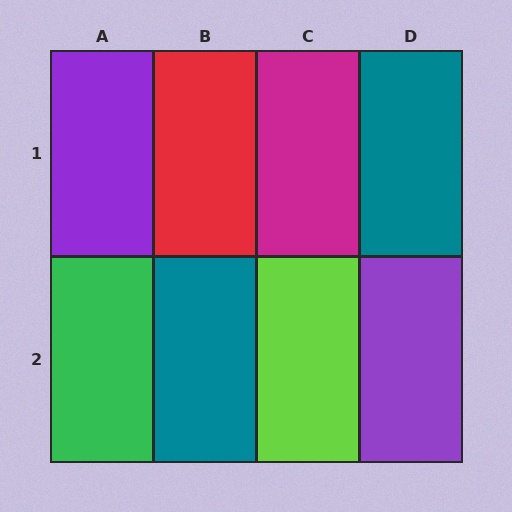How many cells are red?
1 cell is red.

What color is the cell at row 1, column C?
Magenta.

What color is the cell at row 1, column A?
Purple.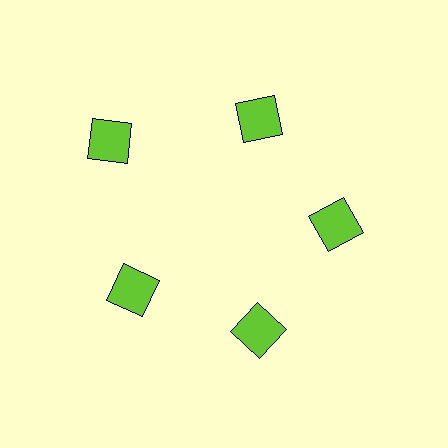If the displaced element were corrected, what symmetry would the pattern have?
It would have 5-fold rotational symmetry — the pattern would map onto itself every 72 degrees.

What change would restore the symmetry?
The symmetry would be restored by moving it inward, back onto the ring so that all 5 squares sit at equal angles and equal distance from the center.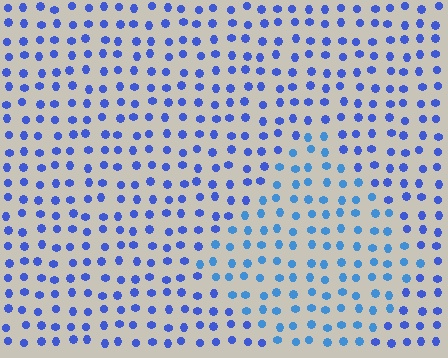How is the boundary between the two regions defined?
The boundary is defined purely by a slight shift in hue (about 22 degrees). Spacing, size, and orientation are identical on both sides.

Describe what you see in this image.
The image is filled with small blue elements in a uniform arrangement. A diamond-shaped region is visible where the elements are tinted to a slightly different hue, forming a subtle color boundary.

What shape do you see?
I see a diamond.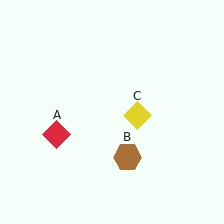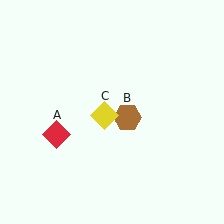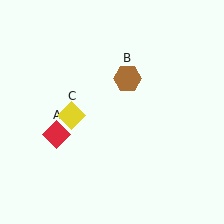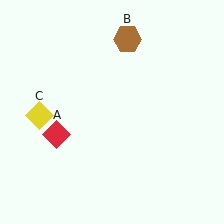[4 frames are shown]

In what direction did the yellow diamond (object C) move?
The yellow diamond (object C) moved left.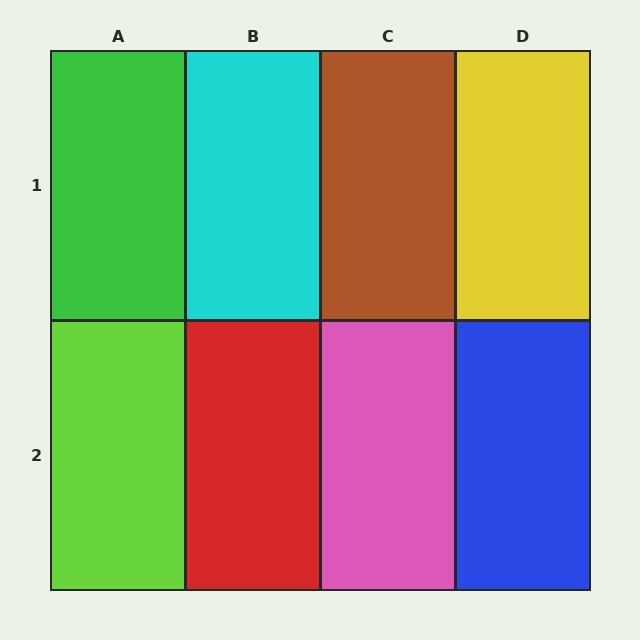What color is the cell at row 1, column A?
Green.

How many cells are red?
1 cell is red.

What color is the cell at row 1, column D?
Yellow.